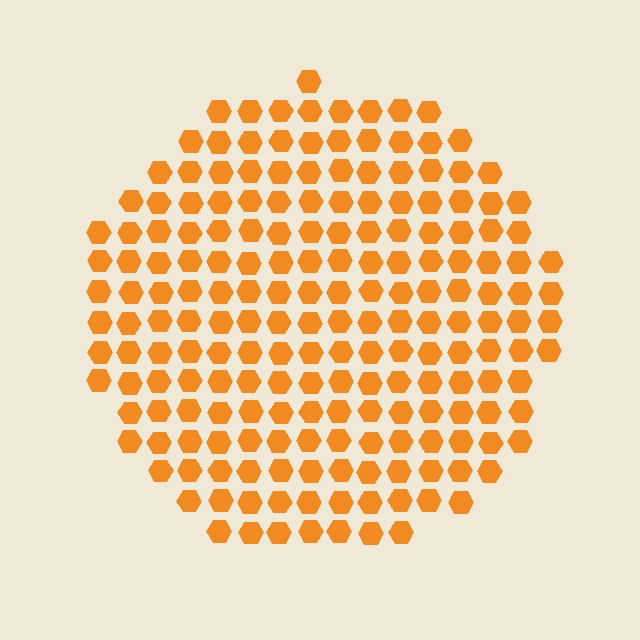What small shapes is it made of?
It is made of small hexagons.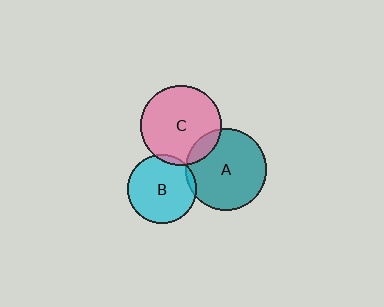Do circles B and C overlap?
Yes.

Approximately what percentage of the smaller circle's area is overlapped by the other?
Approximately 5%.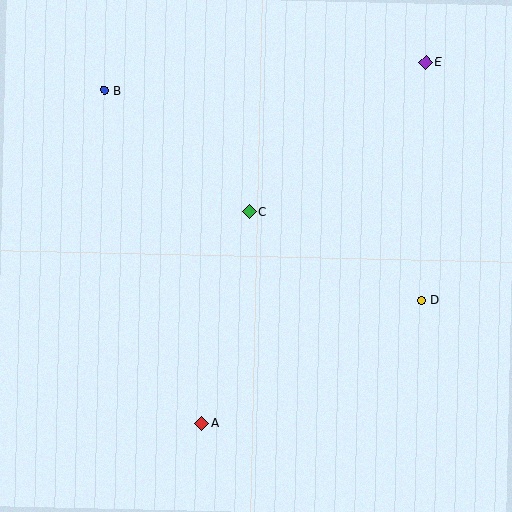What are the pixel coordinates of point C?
Point C is at (249, 211).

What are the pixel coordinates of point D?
Point D is at (421, 300).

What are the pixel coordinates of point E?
Point E is at (426, 62).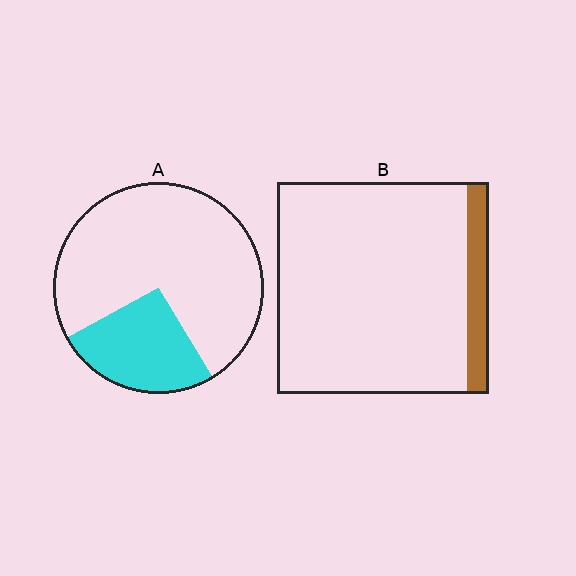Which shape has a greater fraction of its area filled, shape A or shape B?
Shape A.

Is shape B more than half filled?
No.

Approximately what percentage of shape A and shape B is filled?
A is approximately 25% and B is approximately 10%.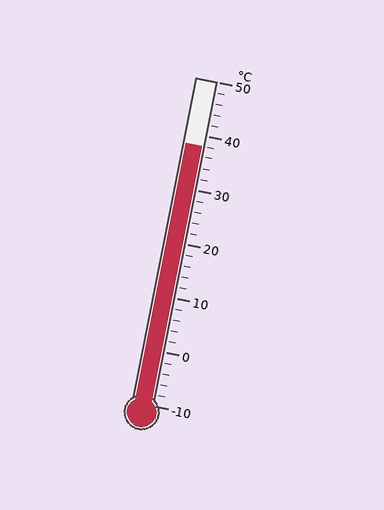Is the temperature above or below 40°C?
The temperature is below 40°C.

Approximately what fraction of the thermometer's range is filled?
The thermometer is filled to approximately 80% of its range.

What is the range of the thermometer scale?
The thermometer scale ranges from -10°C to 50°C.